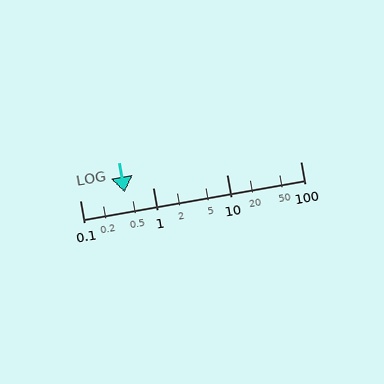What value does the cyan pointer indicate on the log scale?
The pointer indicates approximately 0.41.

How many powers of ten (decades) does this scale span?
The scale spans 3 decades, from 0.1 to 100.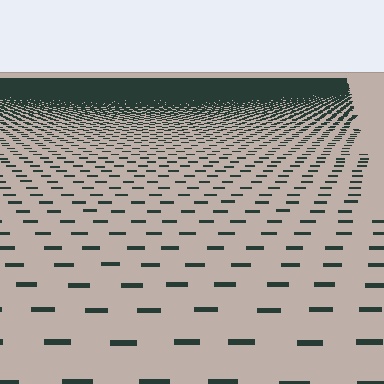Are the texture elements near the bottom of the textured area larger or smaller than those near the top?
Larger. Near the bottom, elements are closer to the viewer and appear at a bigger on-screen size.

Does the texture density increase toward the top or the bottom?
Density increases toward the top.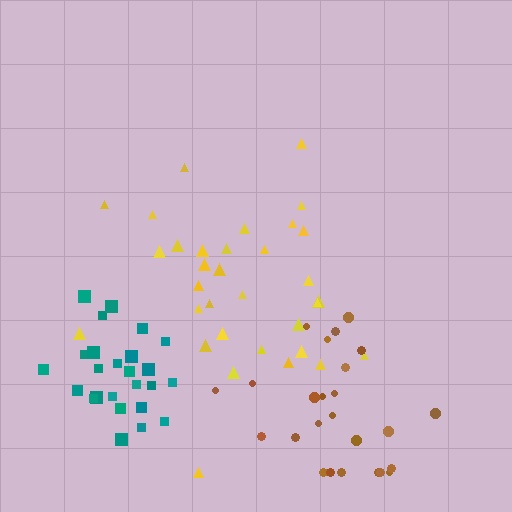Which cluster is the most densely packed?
Teal.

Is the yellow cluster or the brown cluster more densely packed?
Yellow.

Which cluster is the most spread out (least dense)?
Brown.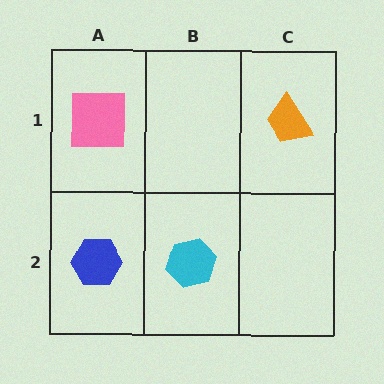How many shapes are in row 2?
2 shapes.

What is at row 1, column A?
A pink square.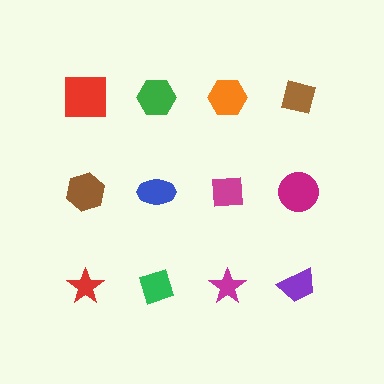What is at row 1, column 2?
A green hexagon.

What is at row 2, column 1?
A brown hexagon.